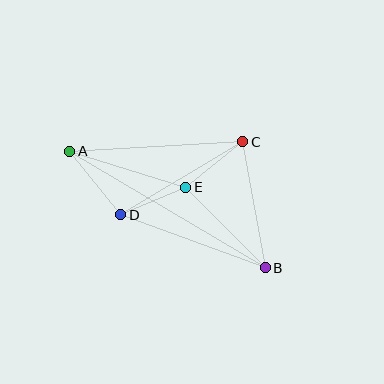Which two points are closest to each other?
Points D and E are closest to each other.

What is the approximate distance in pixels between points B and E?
The distance between B and E is approximately 113 pixels.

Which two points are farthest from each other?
Points A and B are farthest from each other.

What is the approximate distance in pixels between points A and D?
The distance between A and D is approximately 82 pixels.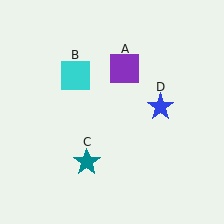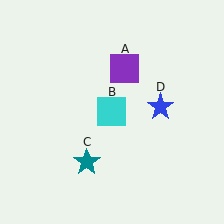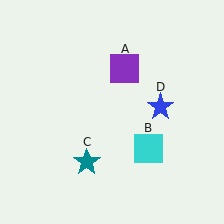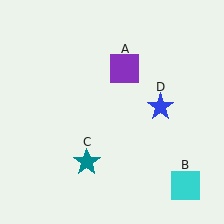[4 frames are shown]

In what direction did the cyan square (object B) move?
The cyan square (object B) moved down and to the right.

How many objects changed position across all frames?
1 object changed position: cyan square (object B).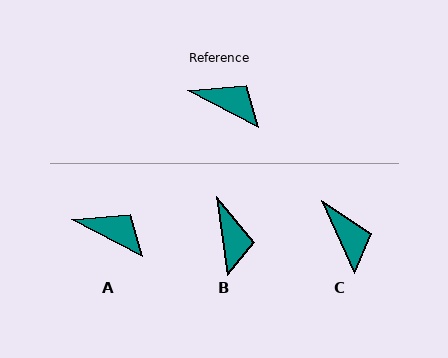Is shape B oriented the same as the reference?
No, it is off by about 54 degrees.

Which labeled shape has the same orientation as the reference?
A.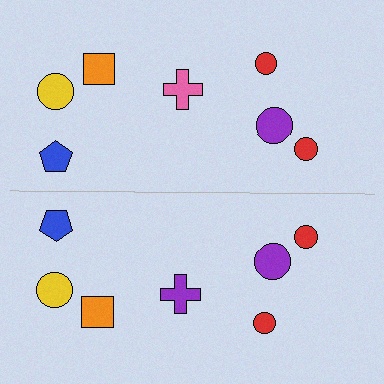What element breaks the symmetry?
The purple cross on the bottom side breaks the symmetry — its mirror counterpart is pink.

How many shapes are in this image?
There are 14 shapes in this image.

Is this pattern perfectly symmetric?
No, the pattern is not perfectly symmetric. The purple cross on the bottom side breaks the symmetry — its mirror counterpart is pink.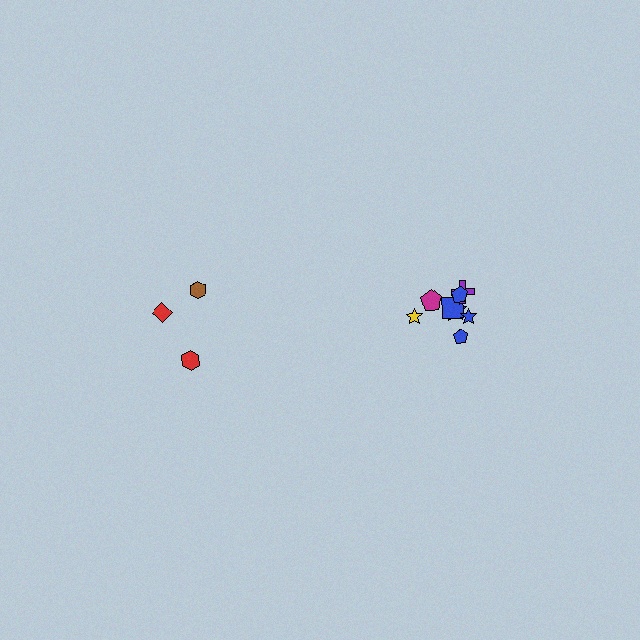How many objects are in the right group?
There are 8 objects.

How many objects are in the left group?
There are 3 objects.